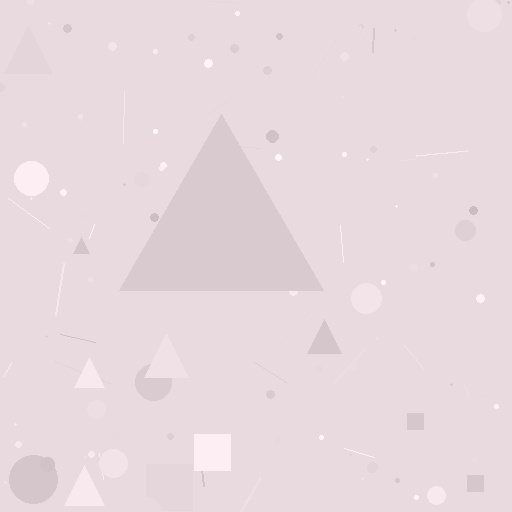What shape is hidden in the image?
A triangle is hidden in the image.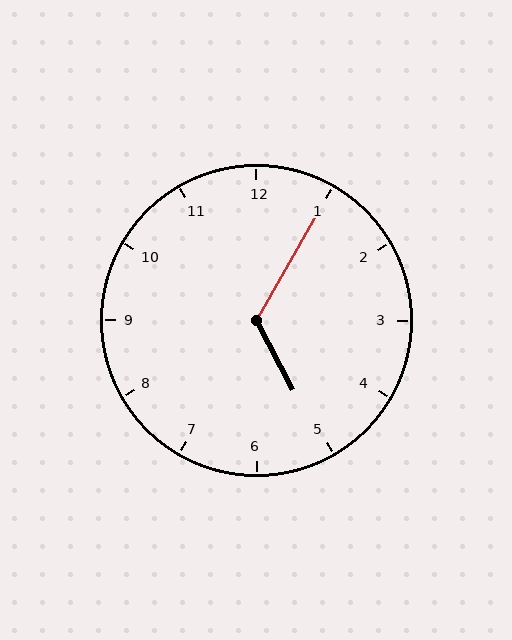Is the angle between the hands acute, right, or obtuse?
It is obtuse.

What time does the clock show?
5:05.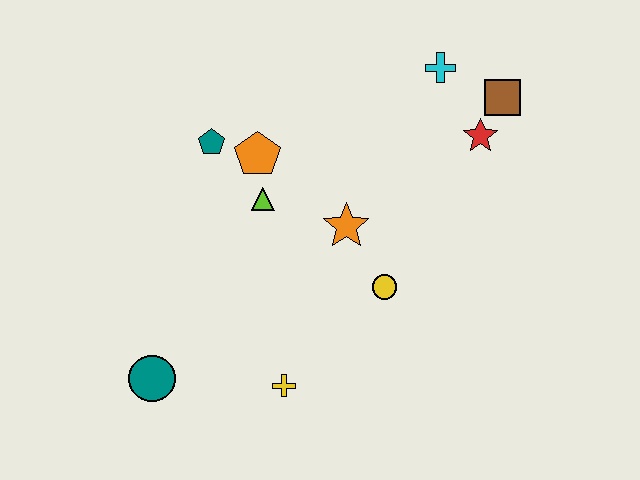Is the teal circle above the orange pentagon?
No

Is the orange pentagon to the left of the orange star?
Yes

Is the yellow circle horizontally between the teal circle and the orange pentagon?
No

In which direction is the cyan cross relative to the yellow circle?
The cyan cross is above the yellow circle.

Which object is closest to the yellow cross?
The teal circle is closest to the yellow cross.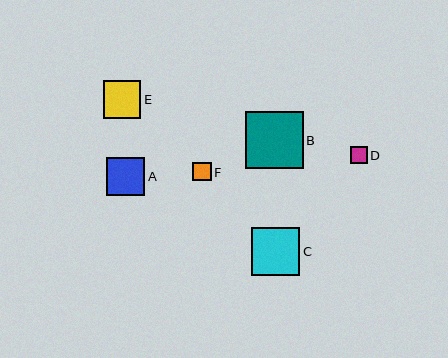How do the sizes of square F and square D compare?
Square F and square D are approximately the same size.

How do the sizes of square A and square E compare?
Square A and square E are approximately the same size.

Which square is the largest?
Square B is the largest with a size of approximately 57 pixels.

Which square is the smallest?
Square D is the smallest with a size of approximately 17 pixels.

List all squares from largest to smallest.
From largest to smallest: B, C, A, E, F, D.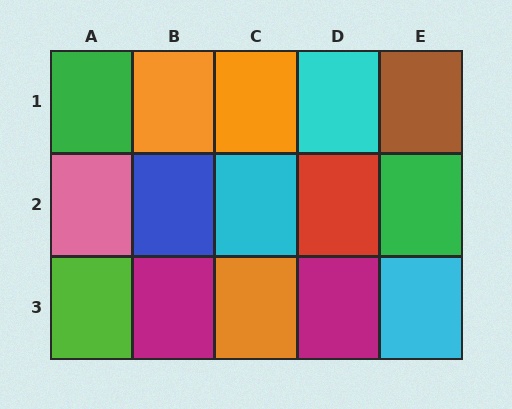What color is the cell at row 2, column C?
Cyan.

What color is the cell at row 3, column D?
Magenta.